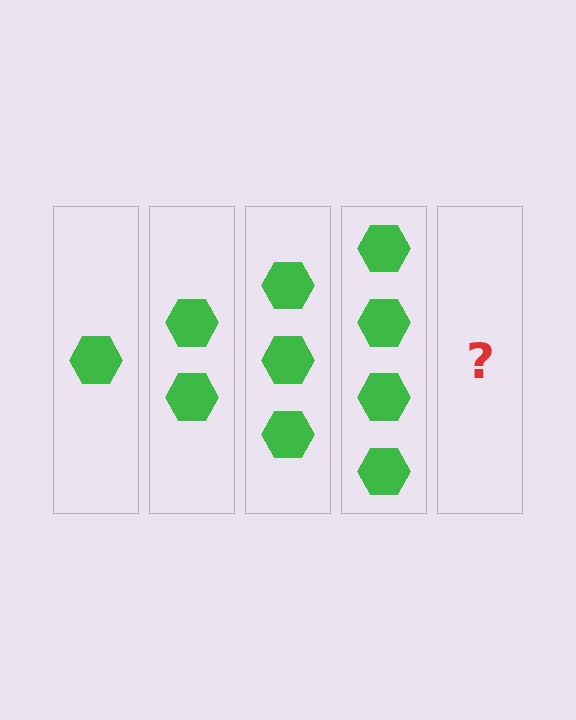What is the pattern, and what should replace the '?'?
The pattern is that each step adds one more hexagon. The '?' should be 5 hexagons.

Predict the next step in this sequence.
The next step is 5 hexagons.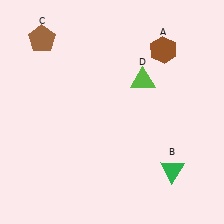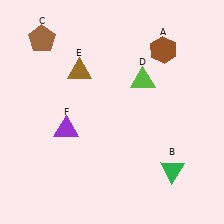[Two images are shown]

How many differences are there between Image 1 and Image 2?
There are 2 differences between the two images.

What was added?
A brown triangle (E), a purple triangle (F) were added in Image 2.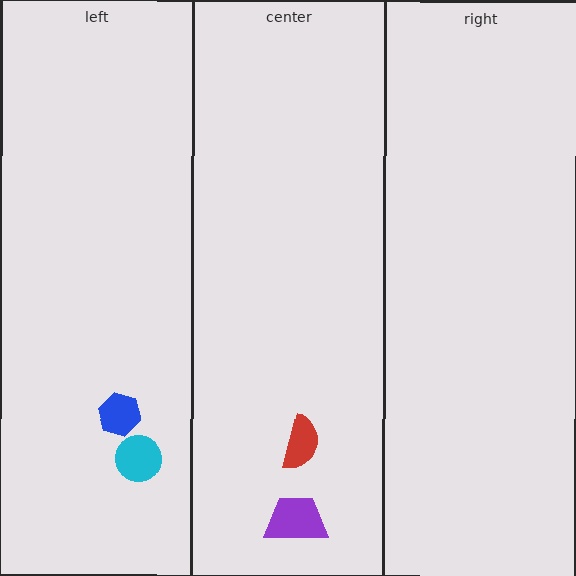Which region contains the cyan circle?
The left region.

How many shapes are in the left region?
2.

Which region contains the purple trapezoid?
The center region.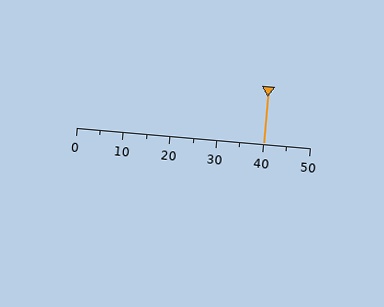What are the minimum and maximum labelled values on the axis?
The axis runs from 0 to 50.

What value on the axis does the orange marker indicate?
The marker indicates approximately 40.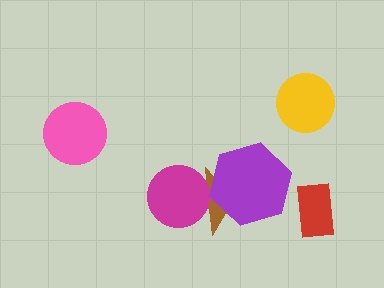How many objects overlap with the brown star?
2 objects overlap with the brown star.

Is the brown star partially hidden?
Yes, it is partially covered by another shape.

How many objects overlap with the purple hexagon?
1 object overlaps with the purple hexagon.